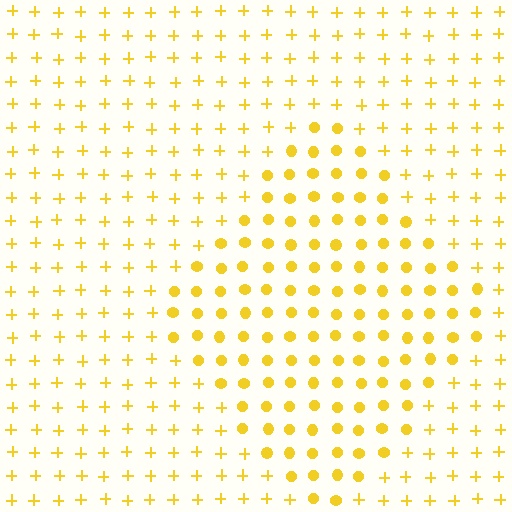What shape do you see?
I see a diamond.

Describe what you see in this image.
The image is filled with small yellow elements arranged in a uniform grid. A diamond-shaped region contains circles, while the surrounding area contains plus signs. The boundary is defined purely by the change in element shape.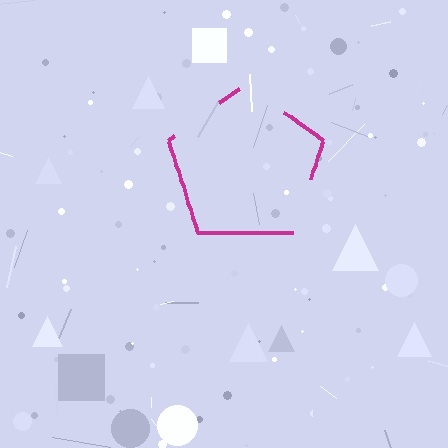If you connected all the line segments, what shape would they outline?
They would outline a pentagon.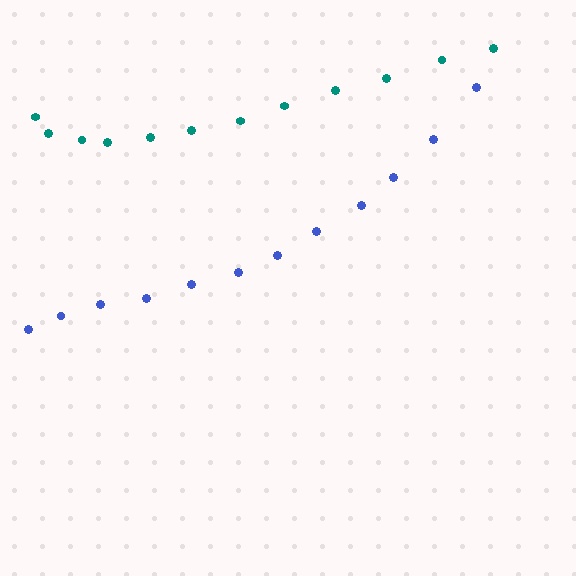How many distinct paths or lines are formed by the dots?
There are 2 distinct paths.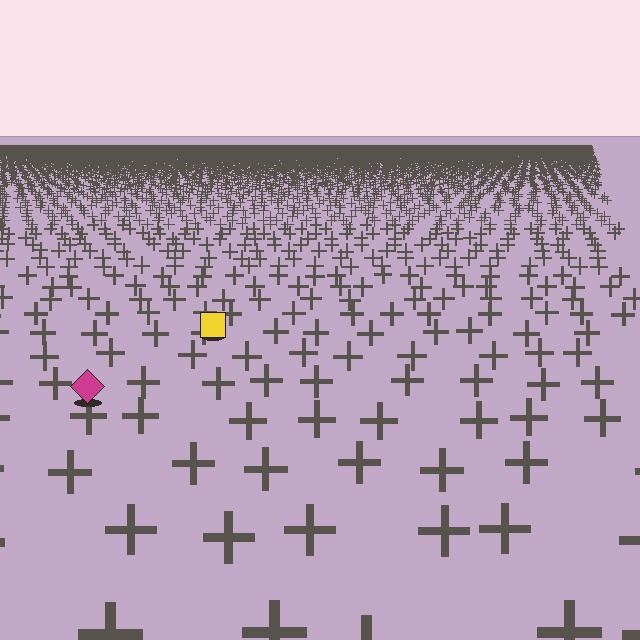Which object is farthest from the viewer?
The yellow square is farthest from the viewer. It appears smaller and the ground texture around it is denser.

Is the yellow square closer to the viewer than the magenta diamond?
No. The magenta diamond is closer — you can tell from the texture gradient: the ground texture is coarser near it.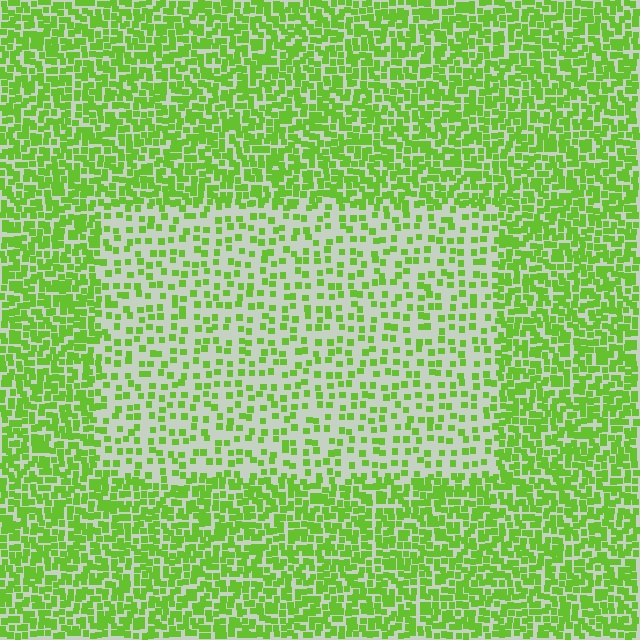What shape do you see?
I see a rectangle.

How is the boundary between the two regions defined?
The boundary is defined by a change in element density (approximately 2.3x ratio). All elements are the same color, size, and shape.